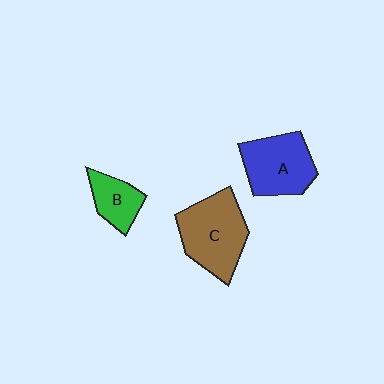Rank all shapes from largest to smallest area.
From largest to smallest: C (brown), A (blue), B (green).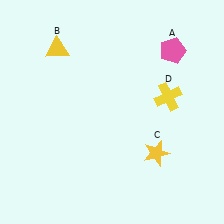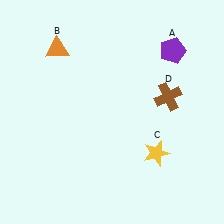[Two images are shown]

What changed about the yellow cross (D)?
In Image 1, D is yellow. In Image 2, it changed to brown.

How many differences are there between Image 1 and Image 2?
There are 3 differences between the two images.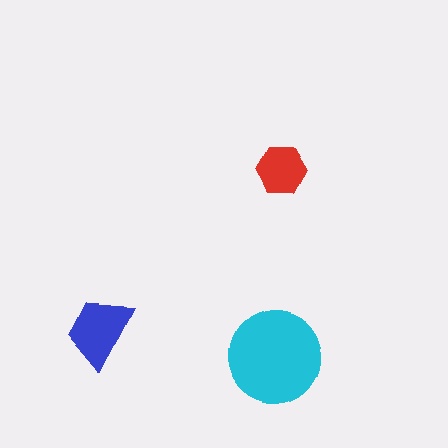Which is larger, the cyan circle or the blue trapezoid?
The cyan circle.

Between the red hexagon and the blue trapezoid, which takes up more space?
The blue trapezoid.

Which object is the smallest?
The red hexagon.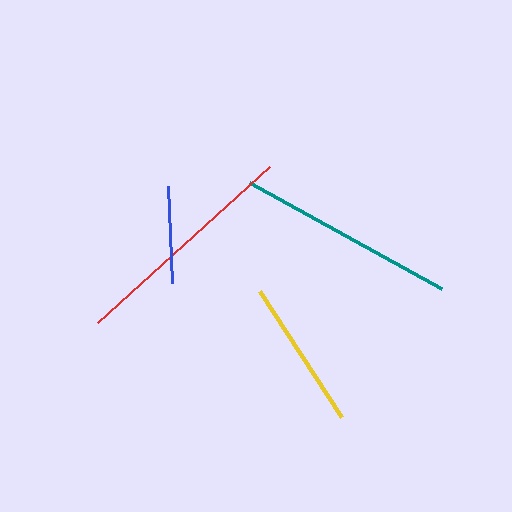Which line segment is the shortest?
The blue line is the shortest at approximately 97 pixels.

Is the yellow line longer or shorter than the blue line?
The yellow line is longer than the blue line.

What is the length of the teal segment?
The teal segment is approximately 219 pixels long.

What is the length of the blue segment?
The blue segment is approximately 97 pixels long.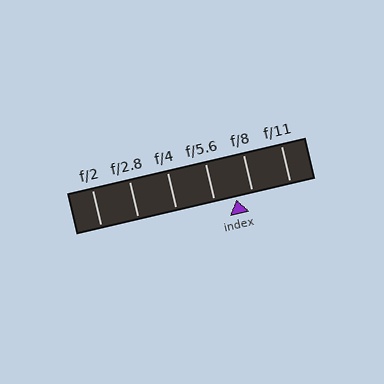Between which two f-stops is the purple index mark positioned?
The index mark is between f/5.6 and f/8.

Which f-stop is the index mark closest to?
The index mark is closest to f/8.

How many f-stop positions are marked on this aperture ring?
There are 6 f-stop positions marked.